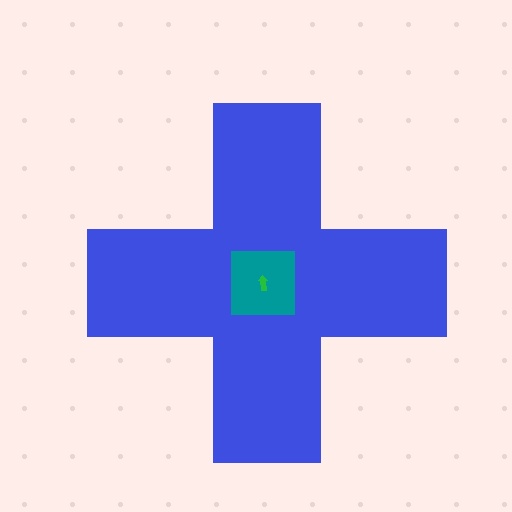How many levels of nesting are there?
3.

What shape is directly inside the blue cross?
The teal square.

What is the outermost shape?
The blue cross.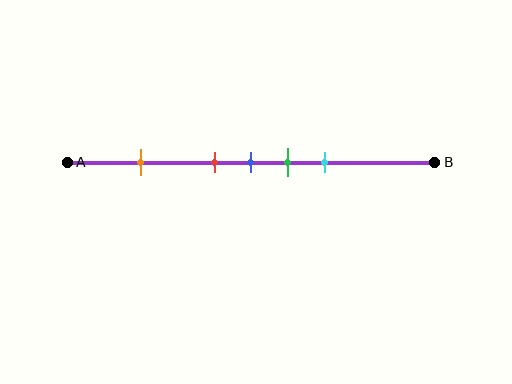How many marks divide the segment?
There are 5 marks dividing the segment.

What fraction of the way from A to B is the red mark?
The red mark is approximately 40% (0.4) of the way from A to B.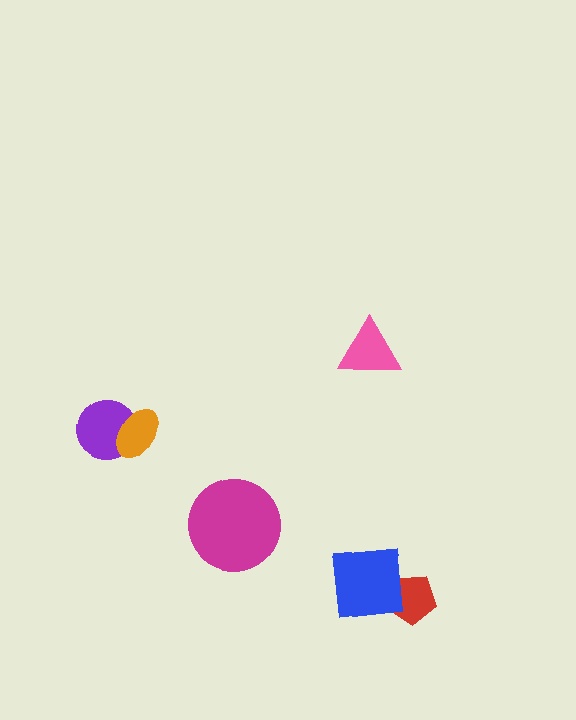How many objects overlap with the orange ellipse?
1 object overlaps with the orange ellipse.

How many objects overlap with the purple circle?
1 object overlaps with the purple circle.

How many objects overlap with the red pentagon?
1 object overlaps with the red pentagon.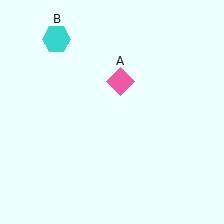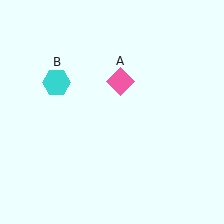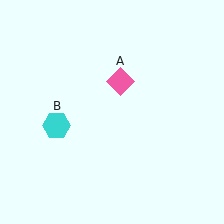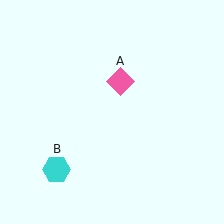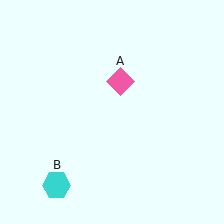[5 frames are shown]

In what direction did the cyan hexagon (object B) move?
The cyan hexagon (object B) moved down.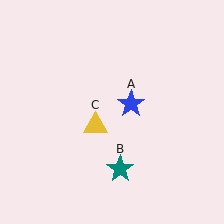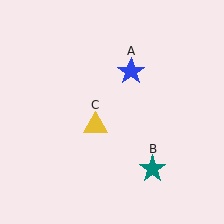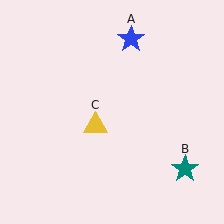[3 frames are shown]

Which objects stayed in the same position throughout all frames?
Yellow triangle (object C) remained stationary.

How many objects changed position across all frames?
2 objects changed position: blue star (object A), teal star (object B).